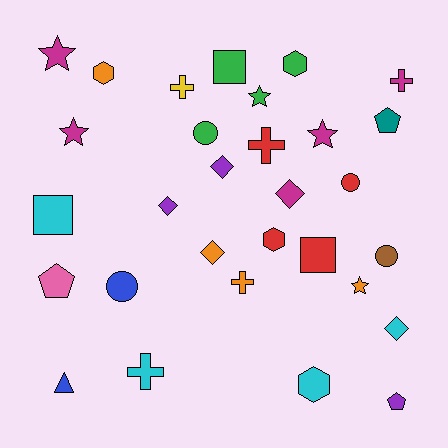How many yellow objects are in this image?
There is 1 yellow object.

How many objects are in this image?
There are 30 objects.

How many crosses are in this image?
There are 5 crosses.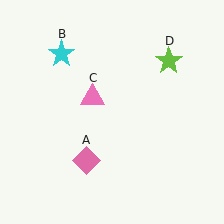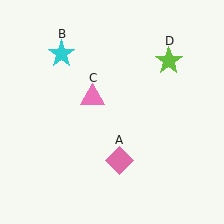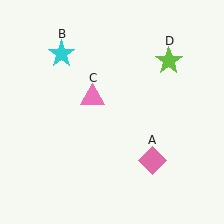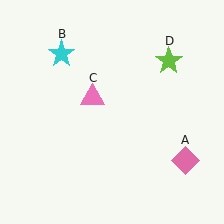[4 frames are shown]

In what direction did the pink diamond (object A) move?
The pink diamond (object A) moved right.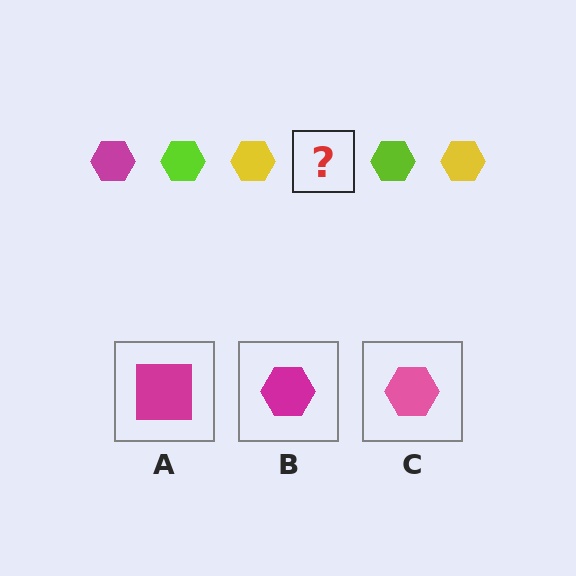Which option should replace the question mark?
Option B.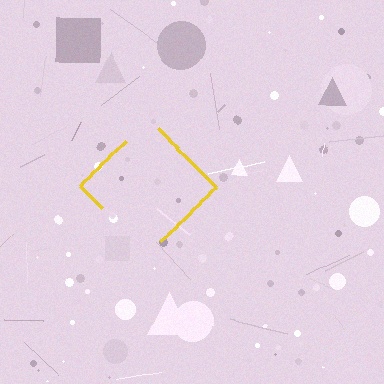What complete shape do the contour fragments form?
The contour fragments form a diamond.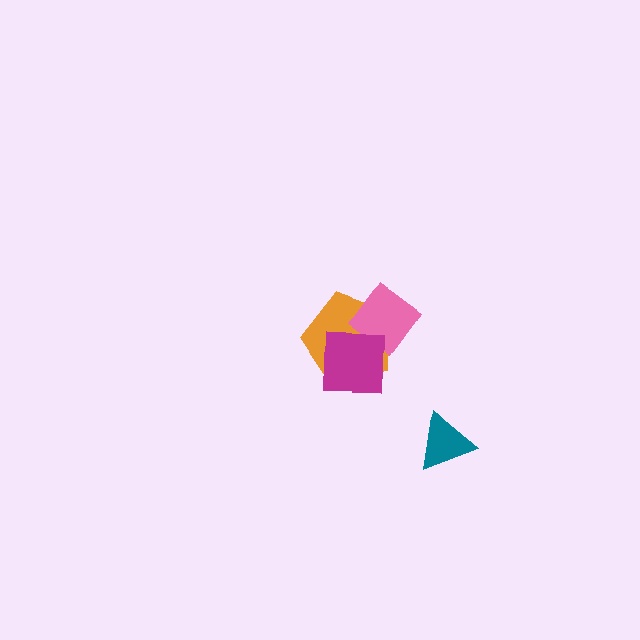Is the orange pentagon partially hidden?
Yes, it is partially covered by another shape.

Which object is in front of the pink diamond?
The magenta square is in front of the pink diamond.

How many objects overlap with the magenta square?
2 objects overlap with the magenta square.